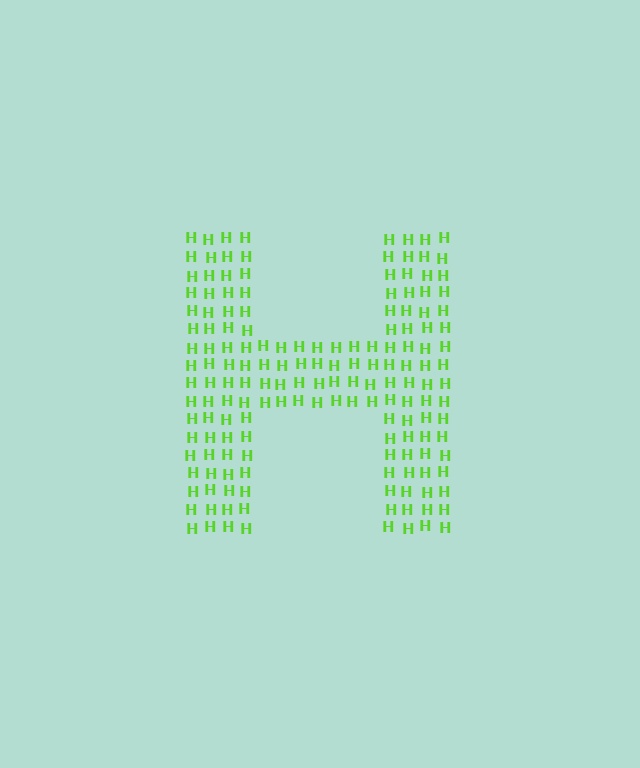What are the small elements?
The small elements are letter H's.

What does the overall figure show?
The overall figure shows the letter H.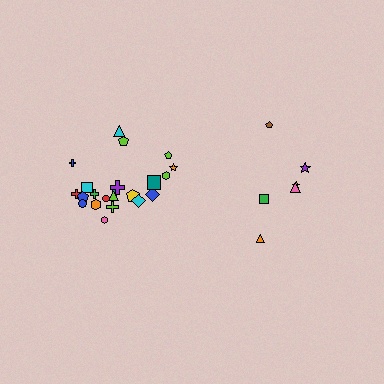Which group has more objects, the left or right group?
The left group.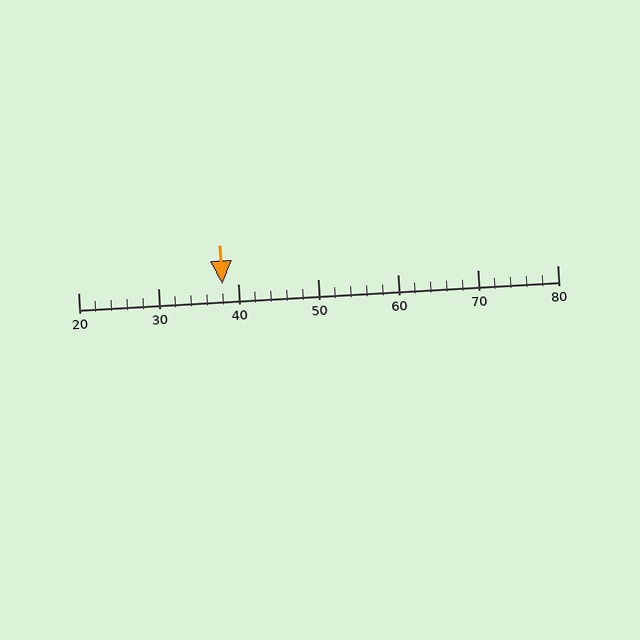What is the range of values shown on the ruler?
The ruler shows values from 20 to 80.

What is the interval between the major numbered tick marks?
The major tick marks are spaced 10 units apart.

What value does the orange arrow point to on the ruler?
The orange arrow points to approximately 38.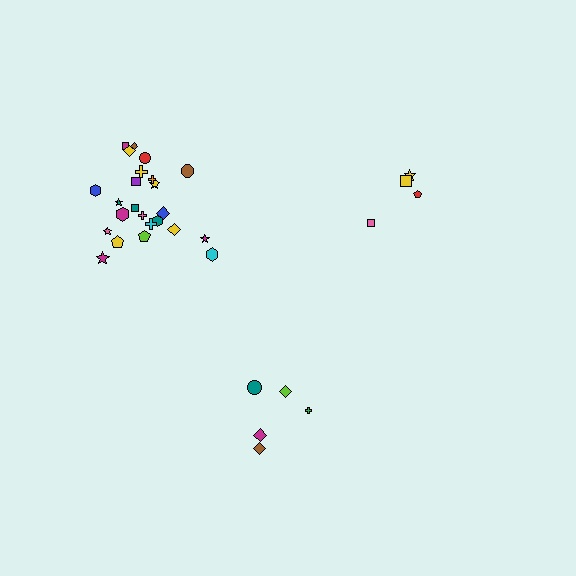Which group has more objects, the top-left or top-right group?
The top-left group.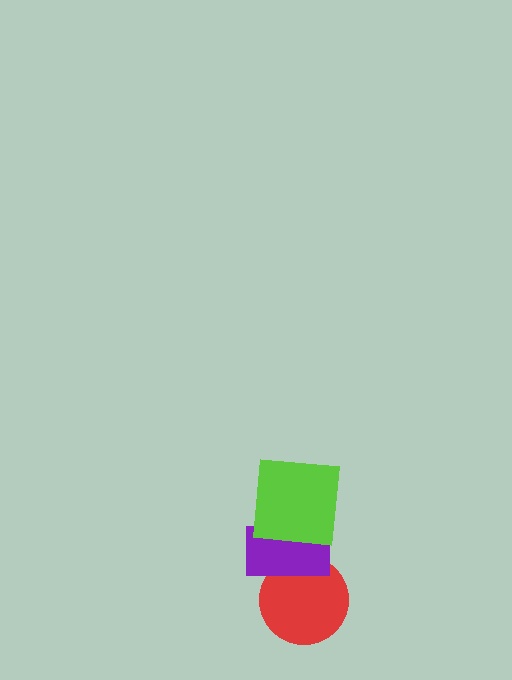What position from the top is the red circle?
The red circle is 3rd from the top.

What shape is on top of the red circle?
The purple rectangle is on top of the red circle.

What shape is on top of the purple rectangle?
The lime square is on top of the purple rectangle.